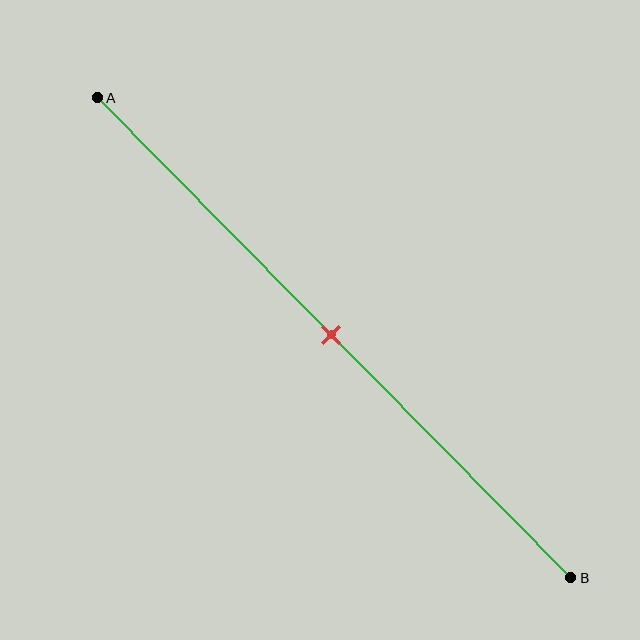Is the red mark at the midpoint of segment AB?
Yes, the mark is approximately at the midpoint.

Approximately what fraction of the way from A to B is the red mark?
The red mark is approximately 50% of the way from A to B.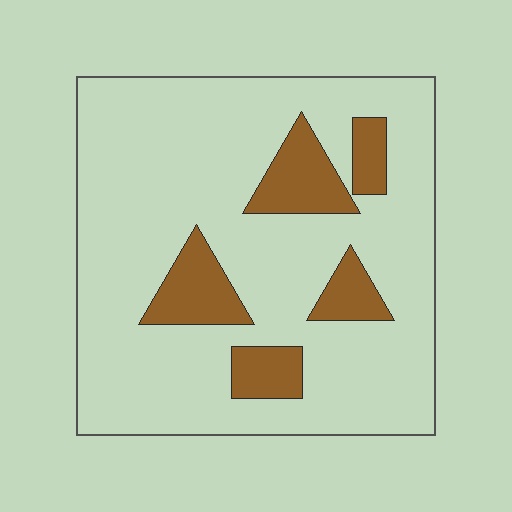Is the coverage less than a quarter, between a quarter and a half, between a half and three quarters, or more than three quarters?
Less than a quarter.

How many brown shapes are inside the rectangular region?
5.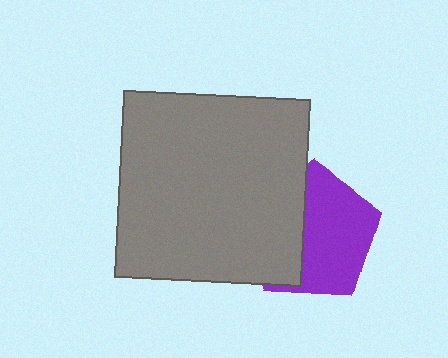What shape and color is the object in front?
The object in front is a gray square.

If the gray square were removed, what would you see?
You would see the complete purple pentagon.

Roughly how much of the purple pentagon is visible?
About half of it is visible (roughly 58%).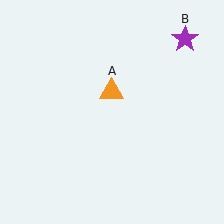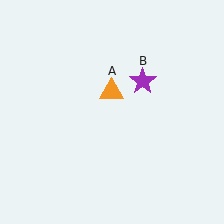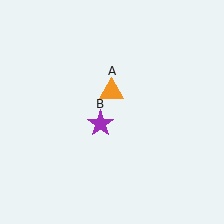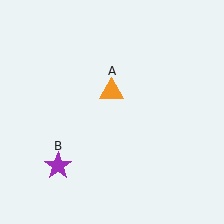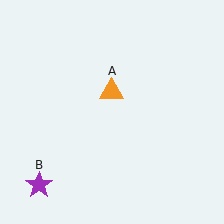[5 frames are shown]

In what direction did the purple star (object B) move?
The purple star (object B) moved down and to the left.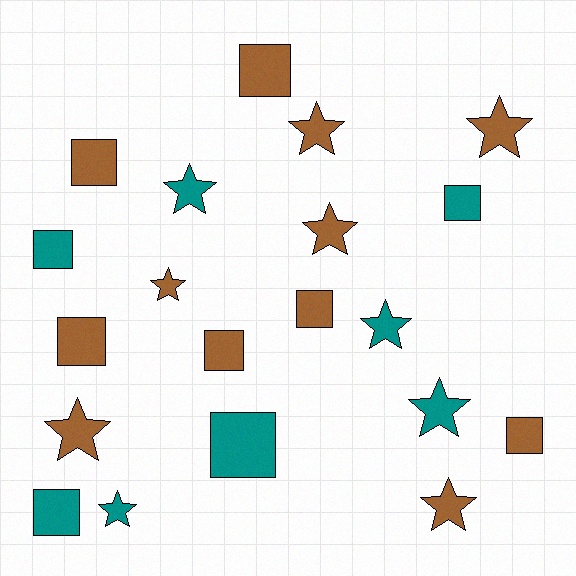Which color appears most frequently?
Brown, with 12 objects.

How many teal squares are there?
There are 4 teal squares.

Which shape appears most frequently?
Square, with 10 objects.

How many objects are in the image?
There are 20 objects.